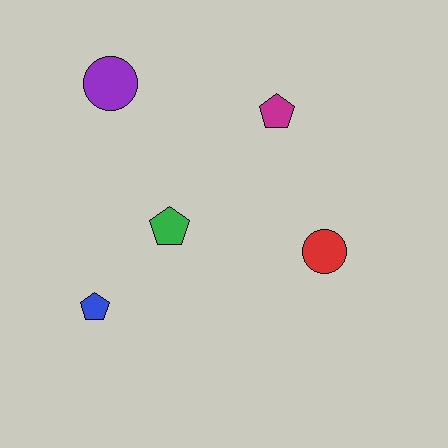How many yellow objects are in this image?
There are no yellow objects.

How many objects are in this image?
There are 5 objects.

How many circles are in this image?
There are 2 circles.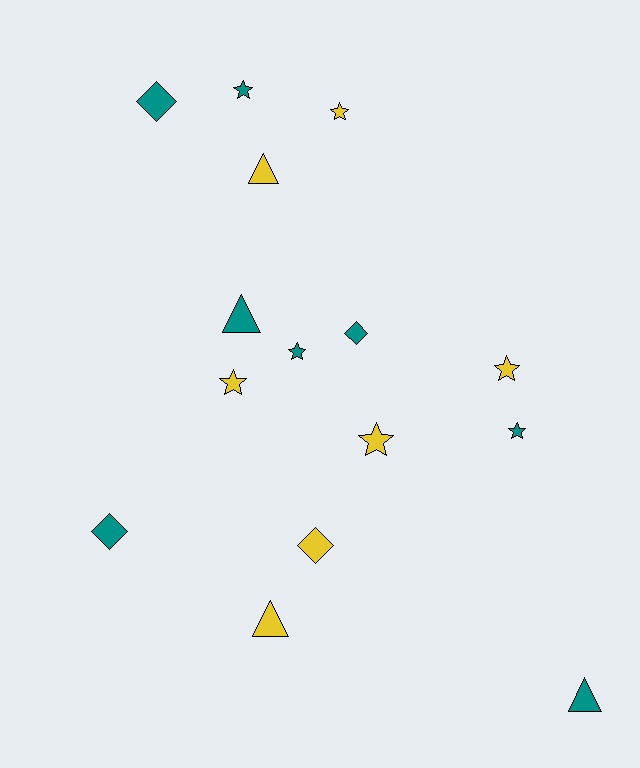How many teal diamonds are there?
There are 3 teal diamonds.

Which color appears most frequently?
Teal, with 8 objects.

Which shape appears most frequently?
Star, with 7 objects.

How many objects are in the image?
There are 15 objects.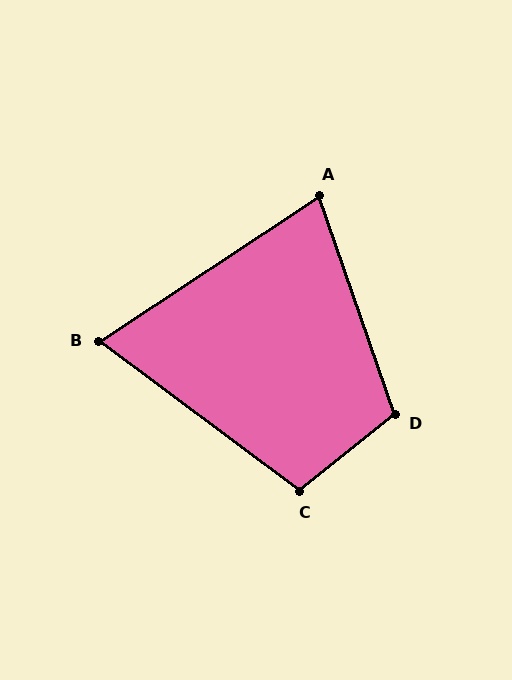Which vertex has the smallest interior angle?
B, at approximately 70 degrees.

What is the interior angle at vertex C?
Approximately 104 degrees (obtuse).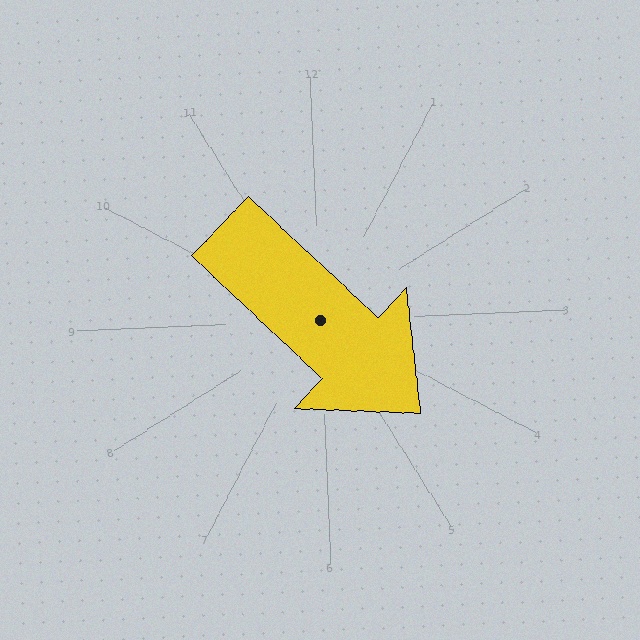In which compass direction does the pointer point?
Southeast.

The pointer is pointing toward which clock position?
Roughly 5 o'clock.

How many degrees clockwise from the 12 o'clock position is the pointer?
Approximately 136 degrees.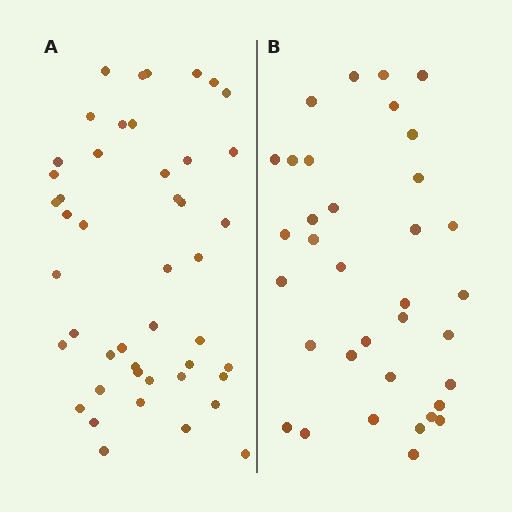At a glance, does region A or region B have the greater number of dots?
Region A (the left region) has more dots.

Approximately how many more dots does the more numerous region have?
Region A has roughly 12 or so more dots than region B.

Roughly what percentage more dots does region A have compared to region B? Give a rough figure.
About 30% more.